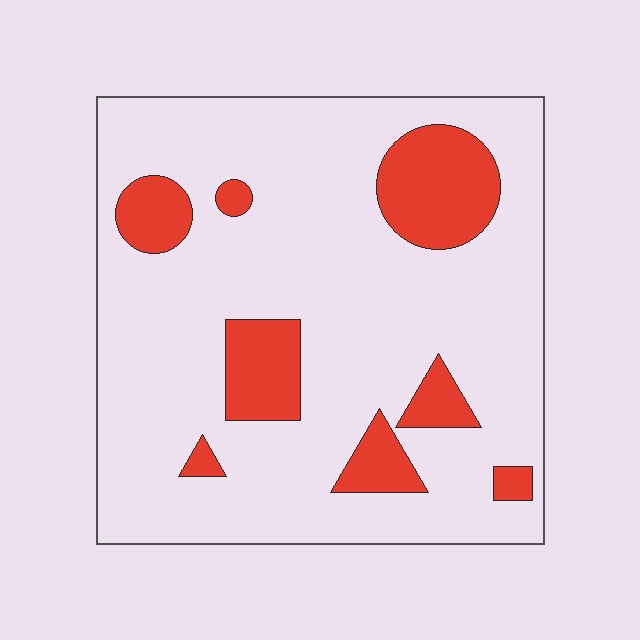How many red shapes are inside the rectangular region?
8.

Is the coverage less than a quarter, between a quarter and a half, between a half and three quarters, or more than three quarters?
Less than a quarter.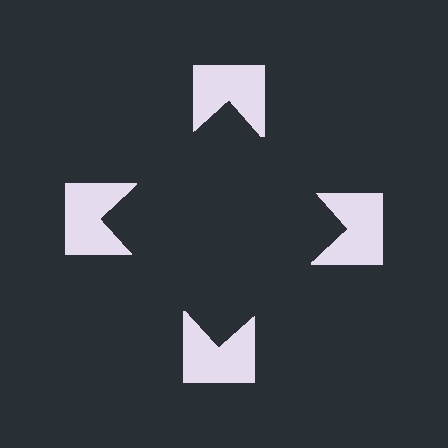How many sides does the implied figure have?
4 sides.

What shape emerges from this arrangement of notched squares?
An illusory square — its edges are inferred from the aligned wedge cuts in the notched squares, not physically drawn.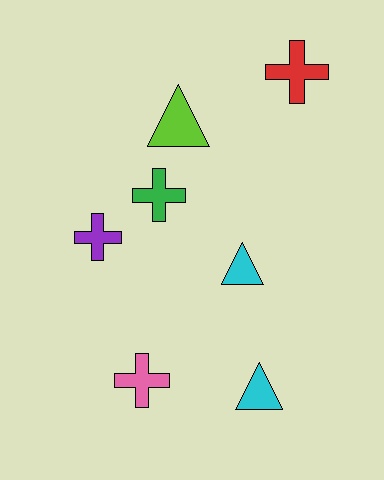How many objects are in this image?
There are 7 objects.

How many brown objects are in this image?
There are no brown objects.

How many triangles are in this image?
There are 3 triangles.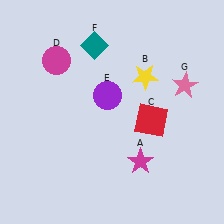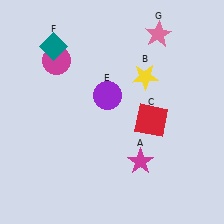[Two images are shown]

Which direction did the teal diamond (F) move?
The teal diamond (F) moved left.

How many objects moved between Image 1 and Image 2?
2 objects moved between the two images.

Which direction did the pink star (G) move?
The pink star (G) moved up.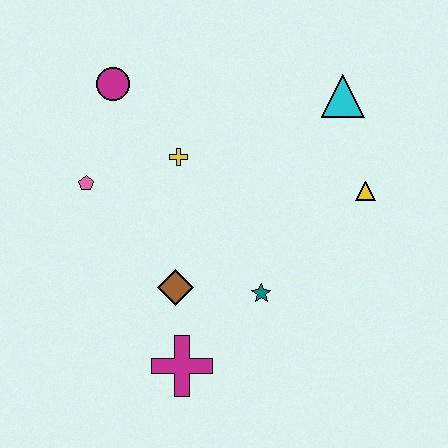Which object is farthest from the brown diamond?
The cyan triangle is farthest from the brown diamond.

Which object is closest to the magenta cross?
The brown diamond is closest to the magenta cross.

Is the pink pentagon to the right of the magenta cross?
No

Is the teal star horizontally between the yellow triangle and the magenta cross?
Yes